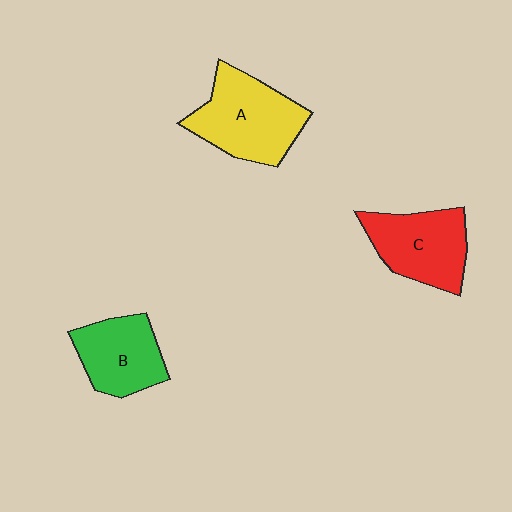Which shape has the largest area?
Shape A (yellow).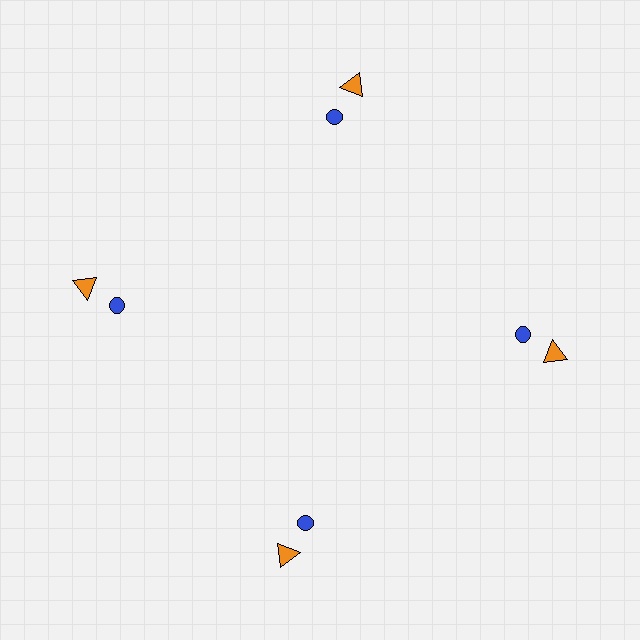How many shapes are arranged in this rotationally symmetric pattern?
There are 8 shapes, arranged in 4 groups of 2.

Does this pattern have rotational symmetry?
Yes, this pattern has 4-fold rotational symmetry. It looks the same after rotating 90 degrees around the center.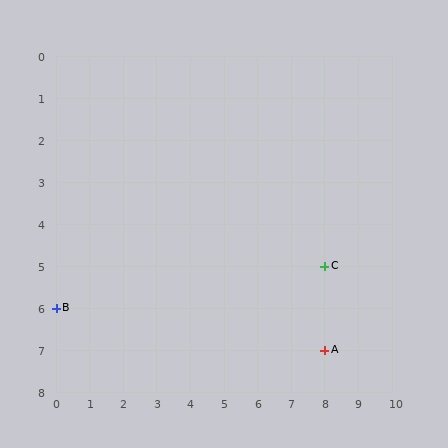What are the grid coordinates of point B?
Point B is at grid coordinates (0, 6).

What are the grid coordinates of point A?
Point A is at grid coordinates (8, 7).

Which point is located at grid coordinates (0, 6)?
Point B is at (0, 6).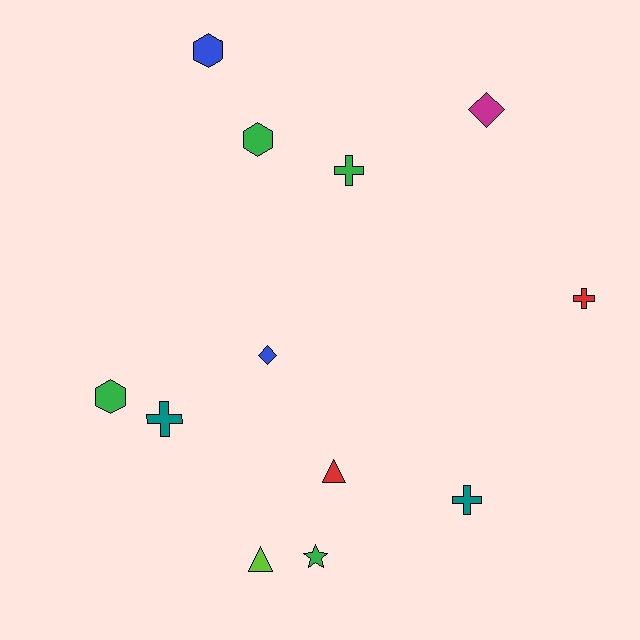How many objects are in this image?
There are 12 objects.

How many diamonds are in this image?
There are 2 diamonds.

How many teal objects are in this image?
There are 2 teal objects.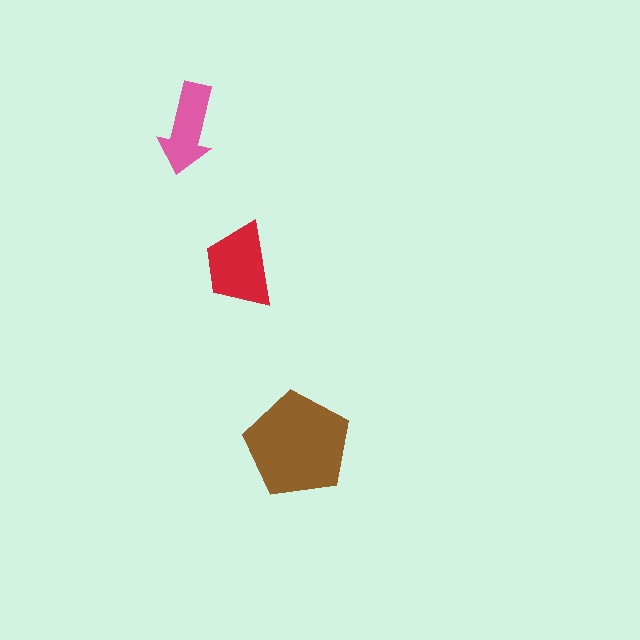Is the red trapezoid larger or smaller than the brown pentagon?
Smaller.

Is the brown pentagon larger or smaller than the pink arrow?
Larger.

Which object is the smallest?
The pink arrow.